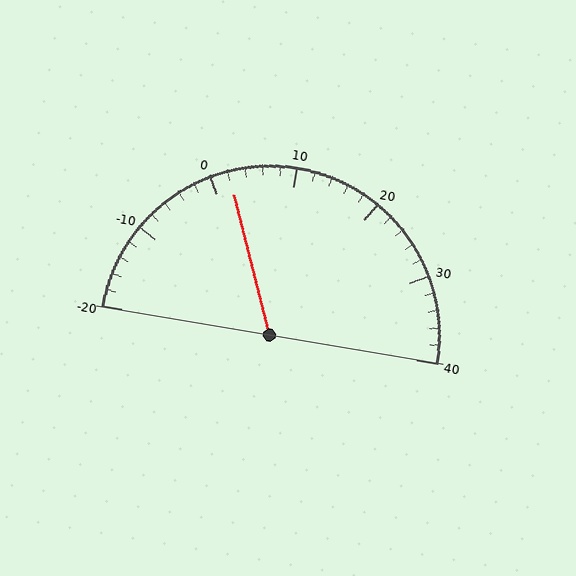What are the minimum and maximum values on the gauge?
The gauge ranges from -20 to 40.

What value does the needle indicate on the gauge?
The needle indicates approximately 2.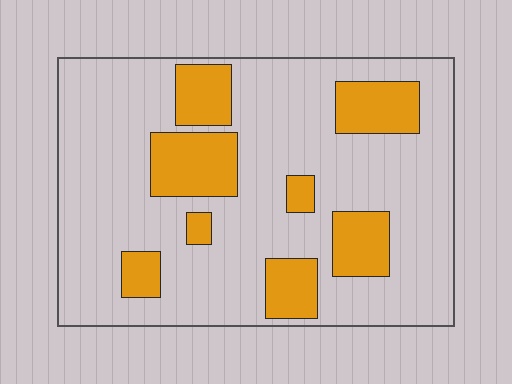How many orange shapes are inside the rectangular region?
8.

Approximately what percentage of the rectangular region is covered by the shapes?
Approximately 25%.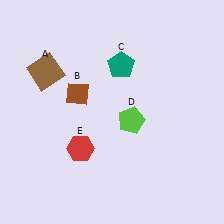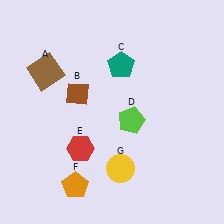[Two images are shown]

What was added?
An orange pentagon (F), a yellow circle (G) were added in Image 2.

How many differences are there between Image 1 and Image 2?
There are 2 differences between the two images.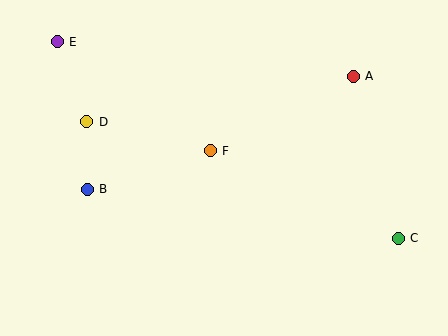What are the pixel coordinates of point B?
Point B is at (87, 189).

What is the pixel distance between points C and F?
The distance between C and F is 207 pixels.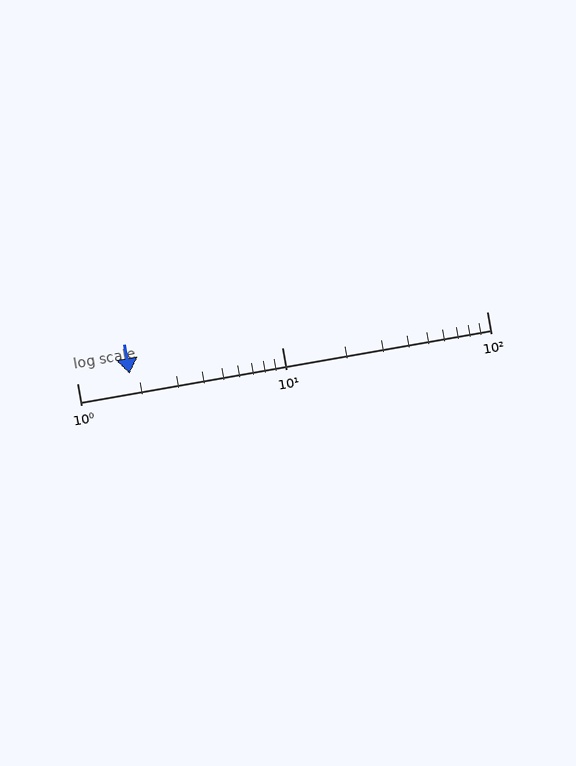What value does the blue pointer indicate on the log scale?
The pointer indicates approximately 1.8.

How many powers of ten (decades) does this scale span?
The scale spans 2 decades, from 1 to 100.